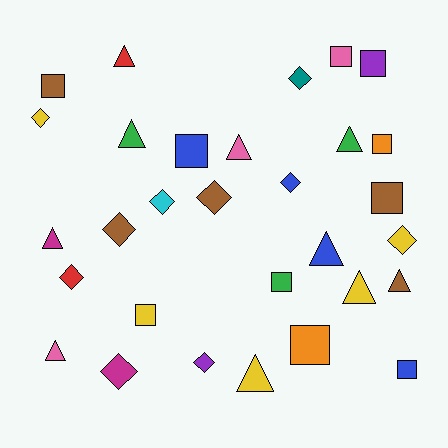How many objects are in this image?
There are 30 objects.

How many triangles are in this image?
There are 10 triangles.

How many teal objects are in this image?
There is 1 teal object.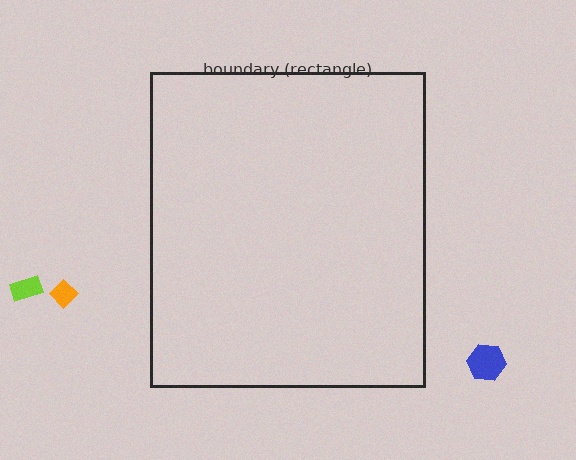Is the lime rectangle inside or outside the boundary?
Outside.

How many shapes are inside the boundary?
0 inside, 3 outside.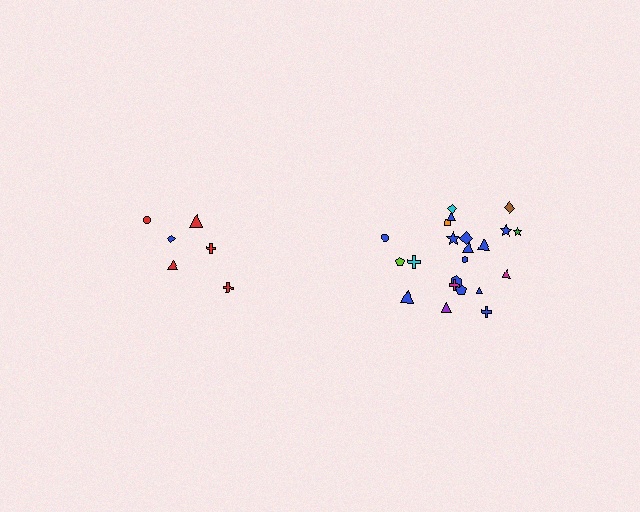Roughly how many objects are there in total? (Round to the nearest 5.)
Roughly 30 objects in total.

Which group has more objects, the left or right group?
The right group.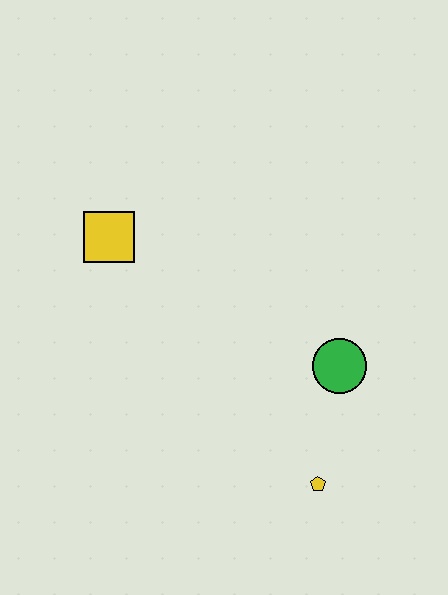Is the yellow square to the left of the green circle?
Yes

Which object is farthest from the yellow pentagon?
The yellow square is farthest from the yellow pentagon.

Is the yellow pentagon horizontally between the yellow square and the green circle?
Yes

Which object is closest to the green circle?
The yellow pentagon is closest to the green circle.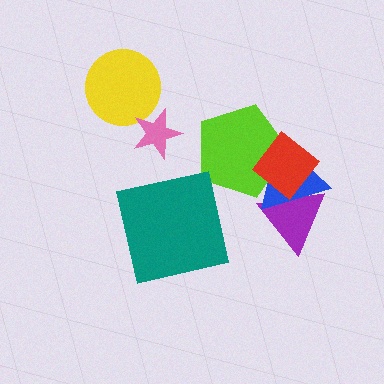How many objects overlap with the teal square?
0 objects overlap with the teal square.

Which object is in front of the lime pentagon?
The red diamond is in front of the lime pentagon.